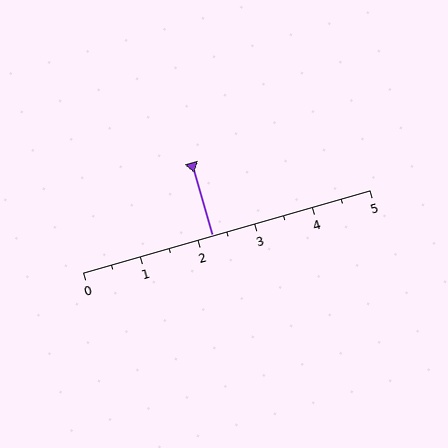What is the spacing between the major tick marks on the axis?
The major ticks are spaced 1 apart.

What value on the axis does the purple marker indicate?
The marker indicates approximately 2.2.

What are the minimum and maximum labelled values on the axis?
The axis runs from 0 to 5.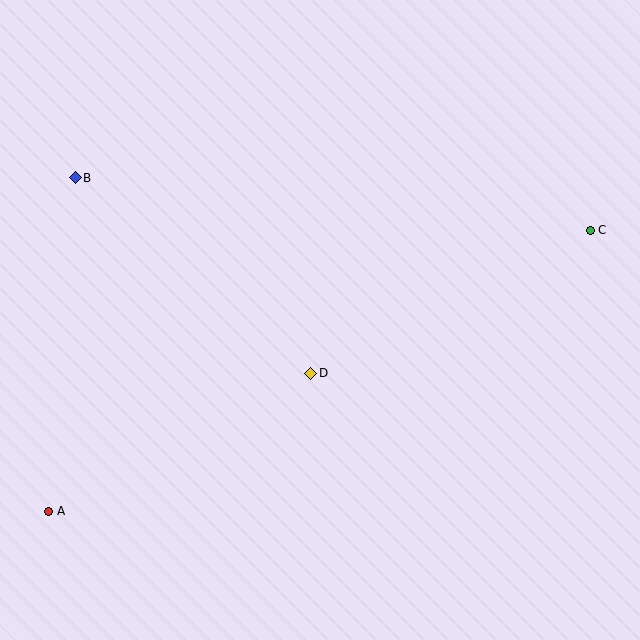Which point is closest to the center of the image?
Point D at (311, 373) is closest to the center.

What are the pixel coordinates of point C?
Point C is at (590, 230).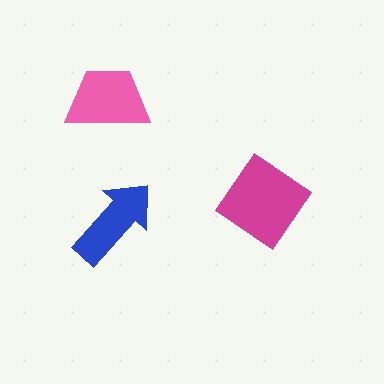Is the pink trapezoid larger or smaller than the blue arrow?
Larger.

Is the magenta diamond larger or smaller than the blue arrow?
Larger.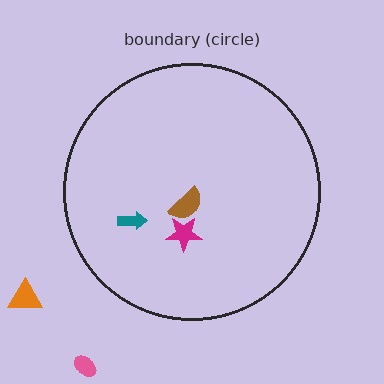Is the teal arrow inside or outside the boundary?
Inside.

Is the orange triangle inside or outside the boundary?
Outside.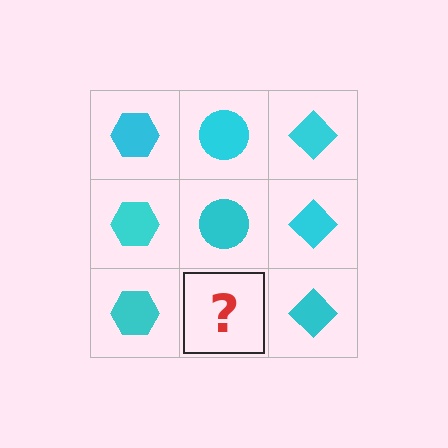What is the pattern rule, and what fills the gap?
The rule is that each column has a consistent shape. The gap should be filled with a cyan circle.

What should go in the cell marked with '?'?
The missing cell should contain a cyan circle.